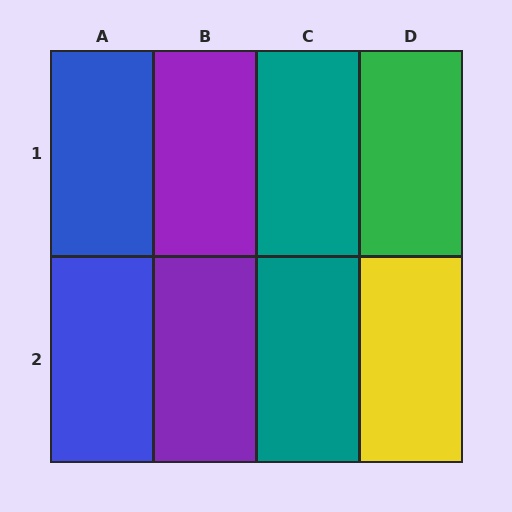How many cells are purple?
2 cells are purple.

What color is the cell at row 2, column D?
Yellow.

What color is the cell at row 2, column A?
Blue.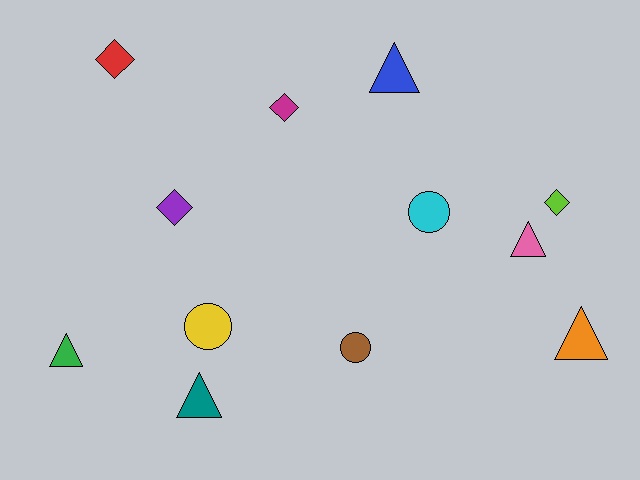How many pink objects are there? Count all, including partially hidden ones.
There is 1 pink object.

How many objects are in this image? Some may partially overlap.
There are 12 objects.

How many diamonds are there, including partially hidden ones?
There are 4 diamonds.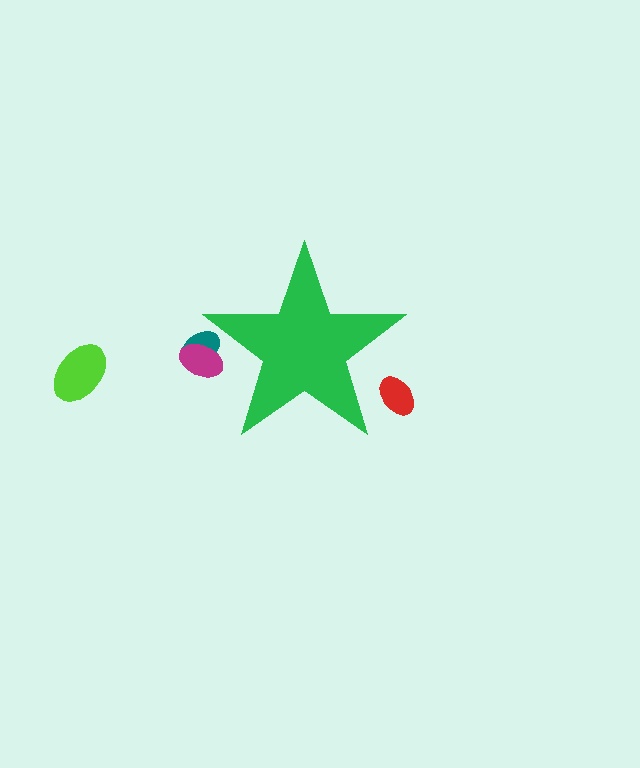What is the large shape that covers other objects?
A green star.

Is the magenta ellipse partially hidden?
Yes, the magenta ellipse is partially hidden behind the green star.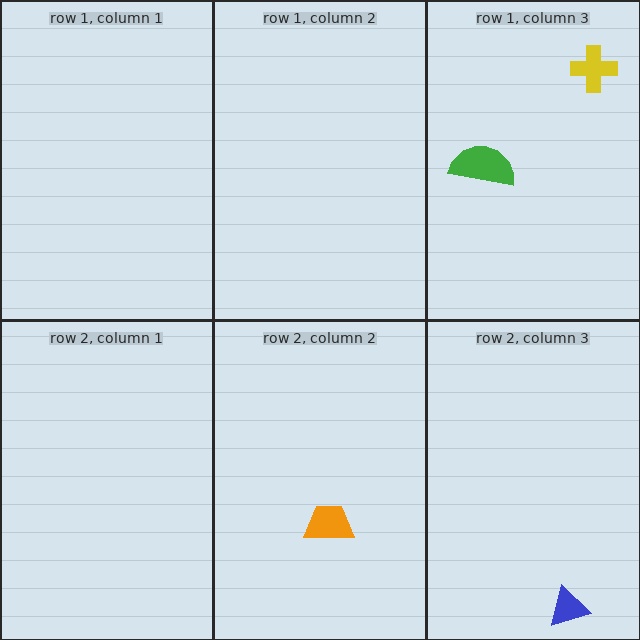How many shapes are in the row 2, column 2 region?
1.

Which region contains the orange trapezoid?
The row 2, column 2 region.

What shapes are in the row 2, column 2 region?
The orange trapezoid.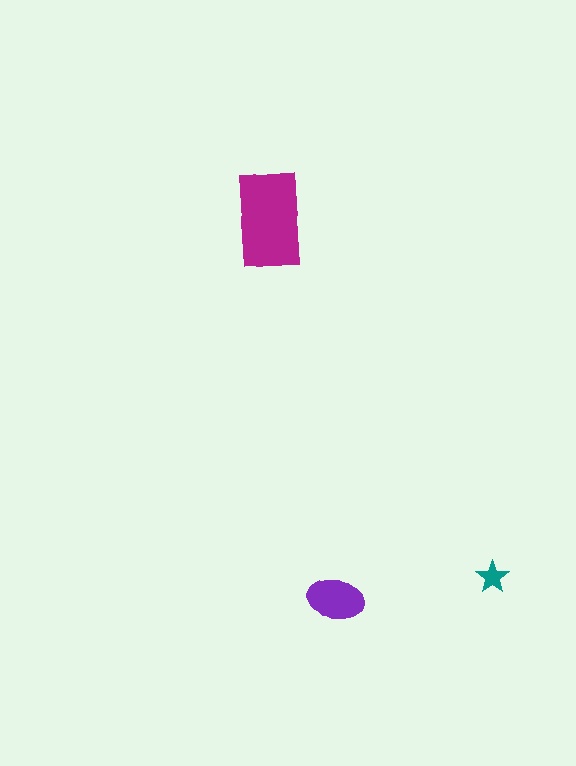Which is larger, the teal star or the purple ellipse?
The purple ellipse.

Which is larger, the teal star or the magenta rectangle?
The magenta rectangle.